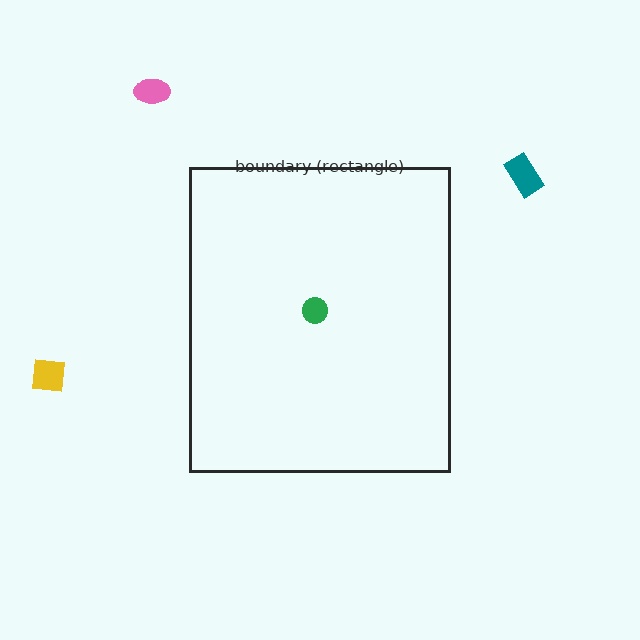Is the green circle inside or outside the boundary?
Inside.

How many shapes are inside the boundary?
1 inside, 3 outside.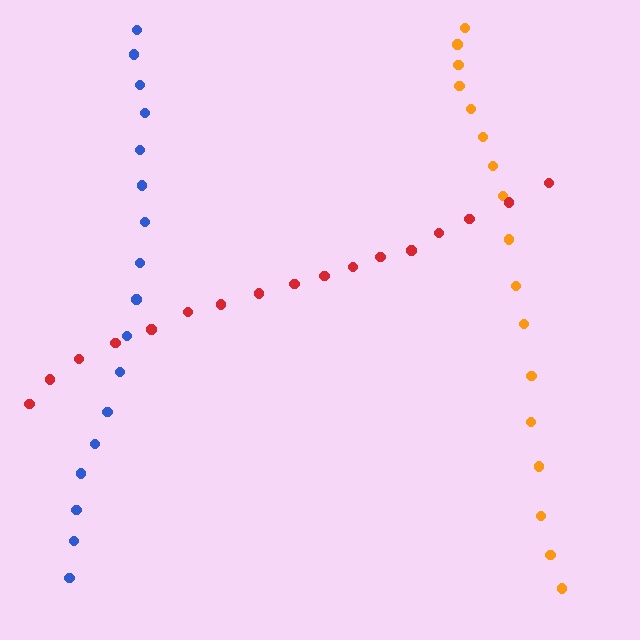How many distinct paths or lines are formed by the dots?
There are 3 distinct paths.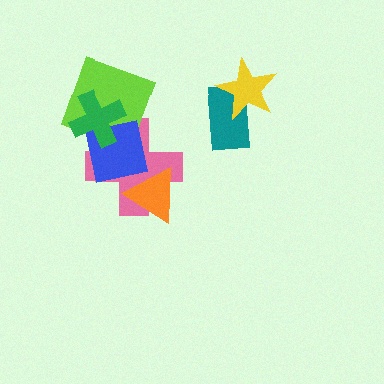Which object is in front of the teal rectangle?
The yellow star is in front of the teal rectangle.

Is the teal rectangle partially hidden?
Yes, it is partially covered by another shape.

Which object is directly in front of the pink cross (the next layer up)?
The orange triangle is directly in front of the pink cross.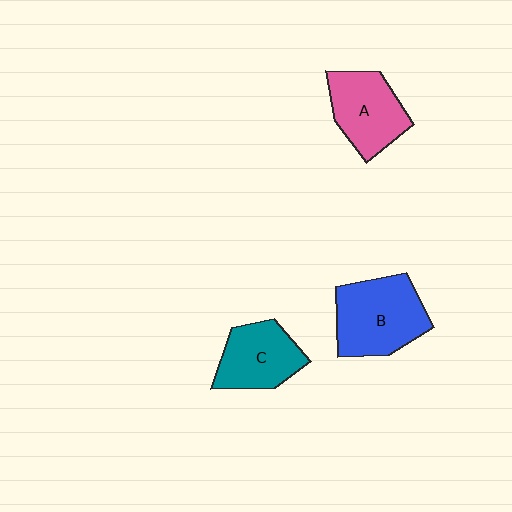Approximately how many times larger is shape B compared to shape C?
Approximately 1.3 times.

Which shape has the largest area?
Shape B (blue).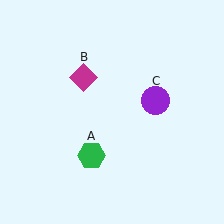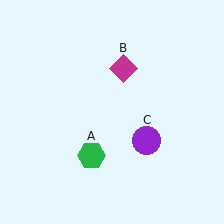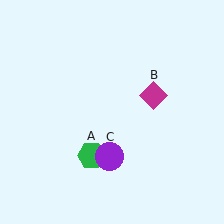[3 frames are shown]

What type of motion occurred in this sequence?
The magenta diamond (object B), purple circle (object C) rotated clockwise around the center of the scene.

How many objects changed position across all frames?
2 objects changed position: magenta diamond (object B), purple circle (object C).